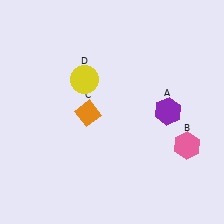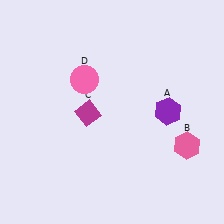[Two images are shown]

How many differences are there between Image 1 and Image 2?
There are 2 differences between the two images.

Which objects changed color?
C changed from orange to magenta. D changed from yellow to pink.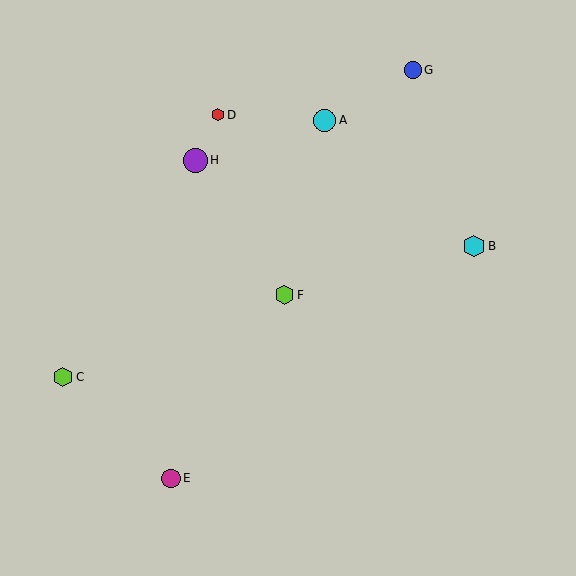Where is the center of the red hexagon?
The center of the red hexagon is at (218, 115).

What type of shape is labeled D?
Shape D is a red hexagon.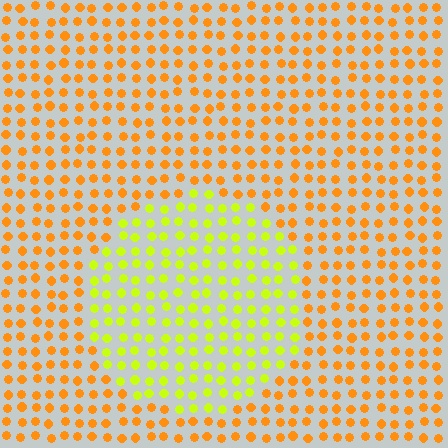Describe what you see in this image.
The image is filled with small orange elements in a uniform arrangement. A circle-shaped region is visible where the elements are tinted to a slightly different hue, forming a subtle color boundary.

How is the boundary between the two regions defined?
The boundary is defined purely by a slight shift in hue (about 42 degrees). Spacing, size, and orientation are identical on both sides.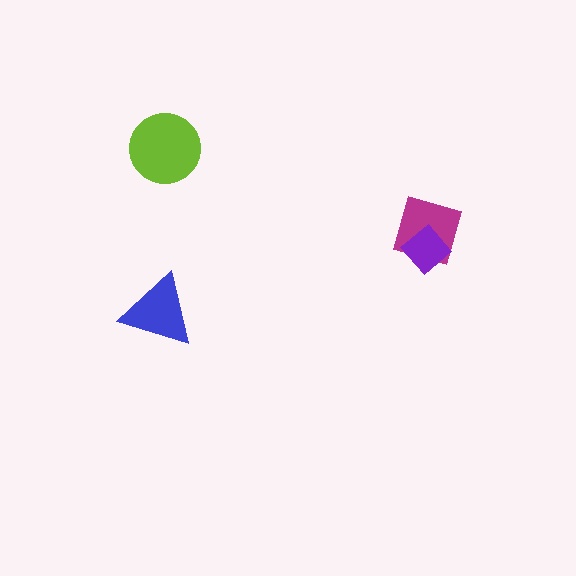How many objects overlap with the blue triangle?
0 objects overlap with the blue triangle.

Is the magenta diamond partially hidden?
Yes, it is partially covered by another shape.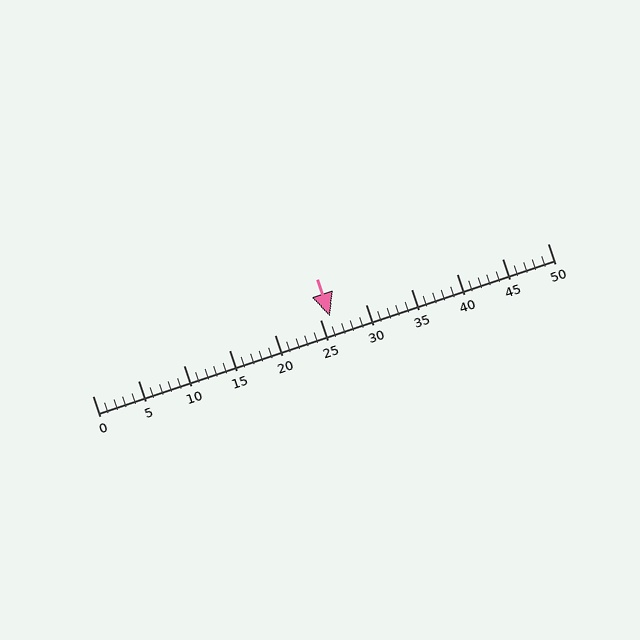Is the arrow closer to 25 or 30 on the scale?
The arrow is closer to 25.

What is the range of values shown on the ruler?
The ruler shows values from 0 to 50.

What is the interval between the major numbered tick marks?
The major tick marks are spaced 5 units apart.